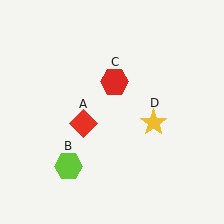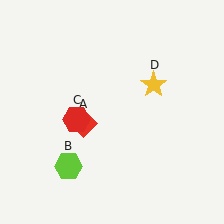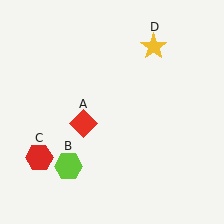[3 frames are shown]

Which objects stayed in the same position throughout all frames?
Red diamond (object A) and lime hexagon (object B) remained stationary.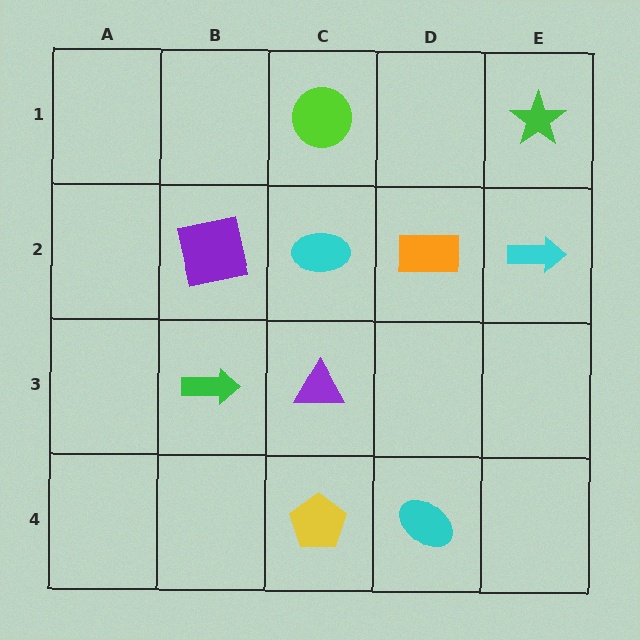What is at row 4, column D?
A cyan ellipse.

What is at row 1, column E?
A green star.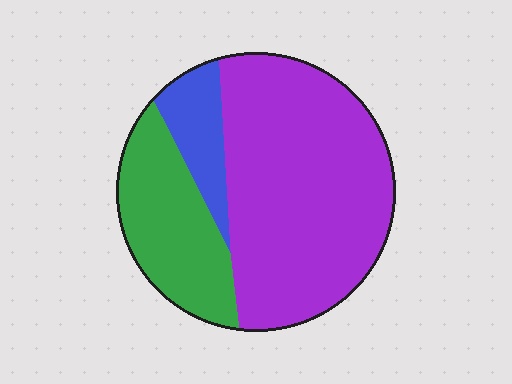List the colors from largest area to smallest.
From largest to smallest: purple, green, blue.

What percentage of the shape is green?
Green covers about 25% of the shape.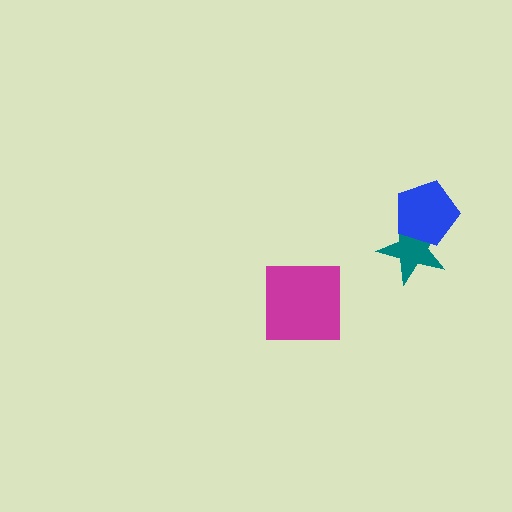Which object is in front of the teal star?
The blue pentagon is in front of the teal star.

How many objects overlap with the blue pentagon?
1 object overlaps with the blue pentagon.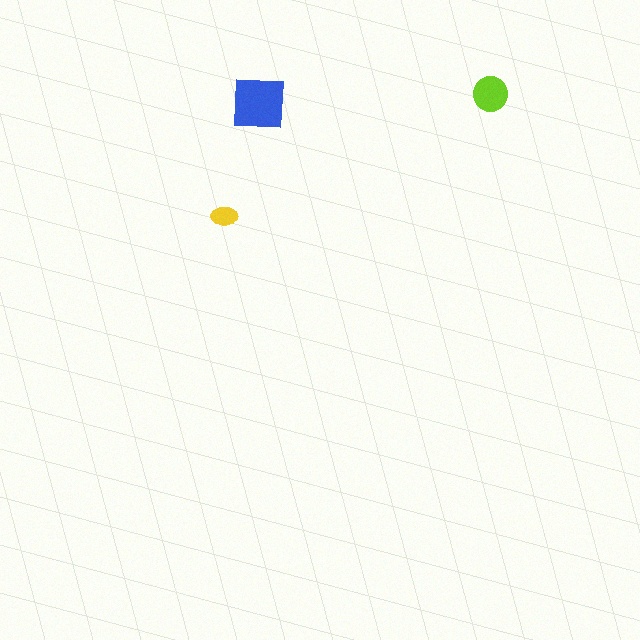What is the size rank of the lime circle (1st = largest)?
2nd.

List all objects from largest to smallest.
The blue square, the lime circle, the yellow ellipse.